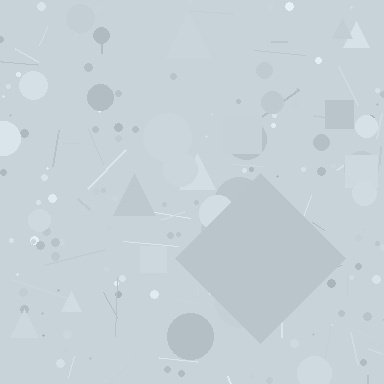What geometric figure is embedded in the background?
A diamond is embedded in the background.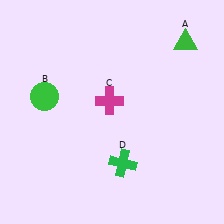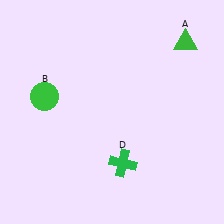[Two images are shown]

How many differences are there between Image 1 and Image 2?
There is 1 difference between the two images.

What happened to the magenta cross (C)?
The magenta cross (C) was removed in Image 2. It was in the top-left area of Image 1.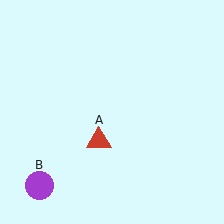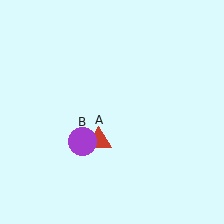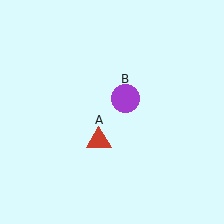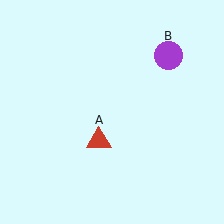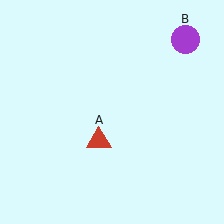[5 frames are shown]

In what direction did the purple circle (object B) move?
The purple circle (object B) moved up and to the right.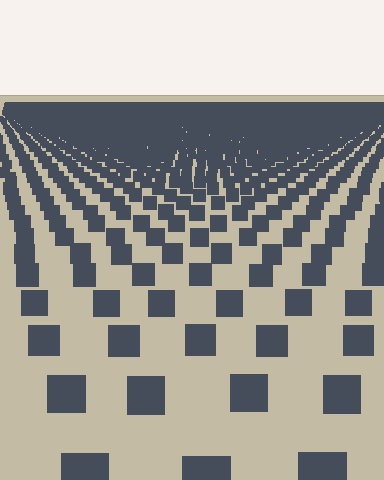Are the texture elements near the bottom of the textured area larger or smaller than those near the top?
Larger. Near the bottom, elements are closer to the viewer and appear at a bigger on-screen size.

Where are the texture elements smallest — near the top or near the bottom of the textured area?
Near the top.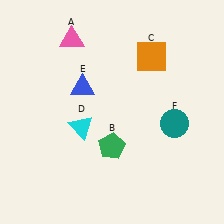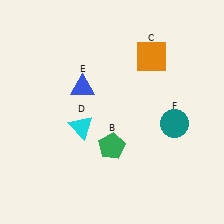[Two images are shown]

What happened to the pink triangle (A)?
The pink triangle (A) was removed in Image 2. It was in the top-left area of Image 1.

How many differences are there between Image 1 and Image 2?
There is 1 difference between the two images.